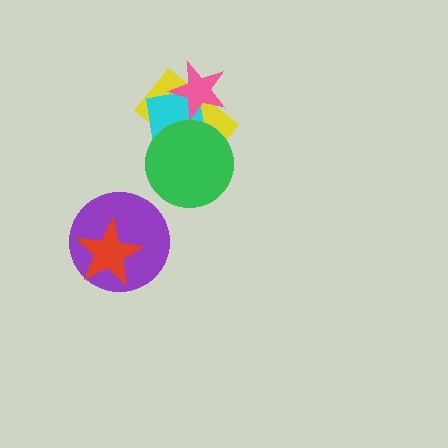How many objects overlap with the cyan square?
3 objects overlap with the cyan square.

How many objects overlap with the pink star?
2 objects overlap with the pink star.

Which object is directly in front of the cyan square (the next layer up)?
The pink star is directly in front of the cyan square.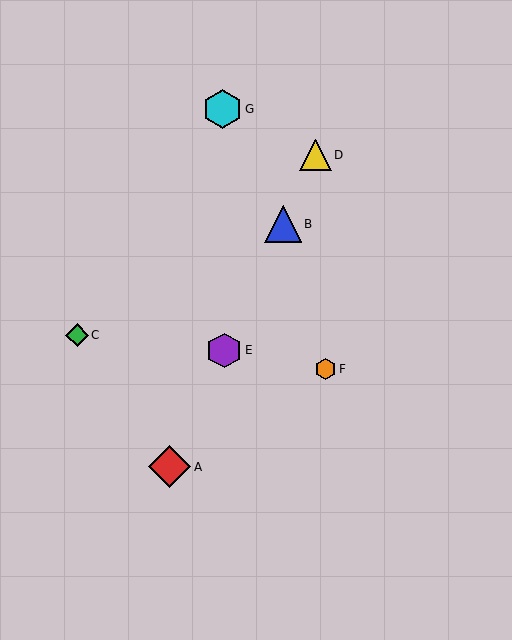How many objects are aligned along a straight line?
4 objects (A, B, D, E) are aligned along a straight line.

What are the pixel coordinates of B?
Object B is at (283, 224).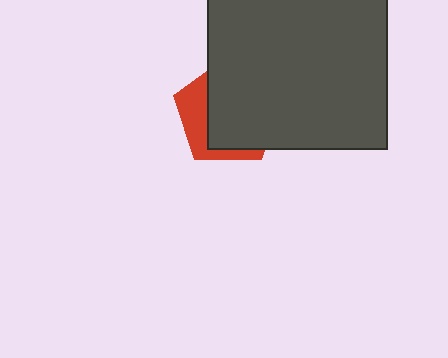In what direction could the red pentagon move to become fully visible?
The red pentagon could move left. That would shift it out from behind the dark gray square entirely.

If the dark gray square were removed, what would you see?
You would see the complete red pentagon.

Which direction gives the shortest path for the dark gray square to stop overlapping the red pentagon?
Moving right gives the shortest separation.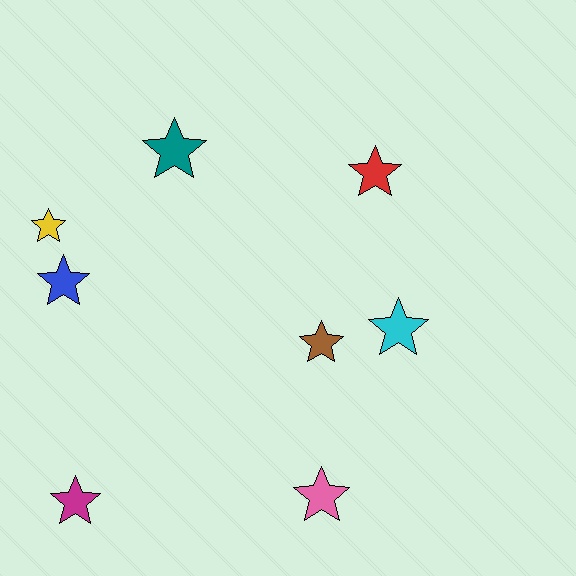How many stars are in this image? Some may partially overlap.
There are 8 stars.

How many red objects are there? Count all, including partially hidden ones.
There is 1 red object.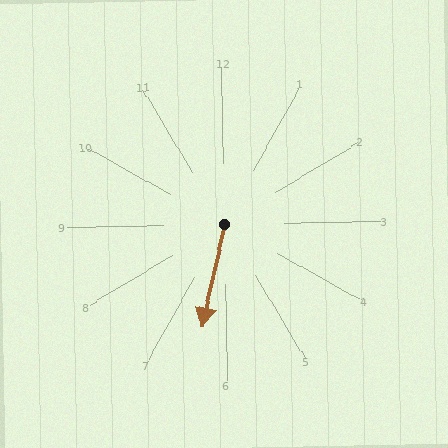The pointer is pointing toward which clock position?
Roughly 6 o'clock.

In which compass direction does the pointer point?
South.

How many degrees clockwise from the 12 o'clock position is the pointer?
Approximately 194 degrees.